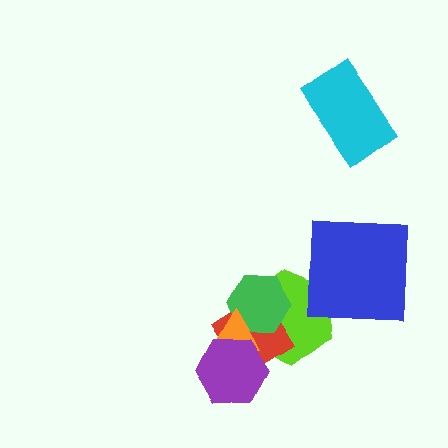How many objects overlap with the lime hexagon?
4 objects overlap with the lime hexagon.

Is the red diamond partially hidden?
Yes, it is partially covered by another shape.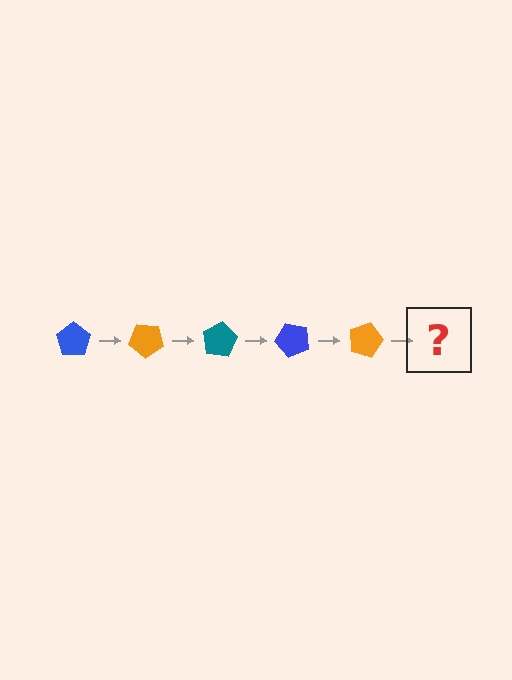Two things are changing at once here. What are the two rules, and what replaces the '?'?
The two rules are that it rotates 40 degrees each step and the color cycles through blue, orange, and teal. The '?' should be a teal pentagon, rotated 200 degrees from the start.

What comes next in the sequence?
The next element should be a teal pentagon, rotated 200 degrees from the start.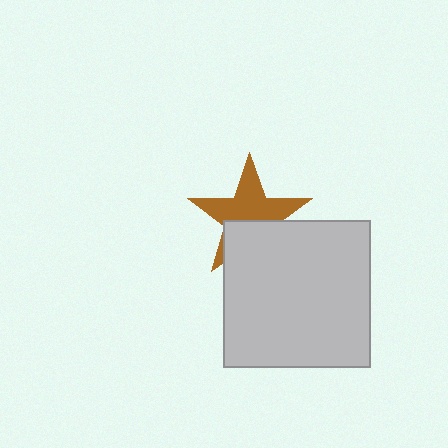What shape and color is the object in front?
The object in front is a light gray square.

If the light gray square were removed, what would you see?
You would see the complete brown star.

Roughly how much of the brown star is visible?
About half of it is visible (roughly 61%).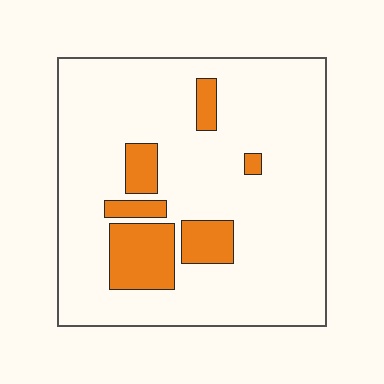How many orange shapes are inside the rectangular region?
6.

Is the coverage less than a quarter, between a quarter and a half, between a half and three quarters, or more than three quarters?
Less than a quarter.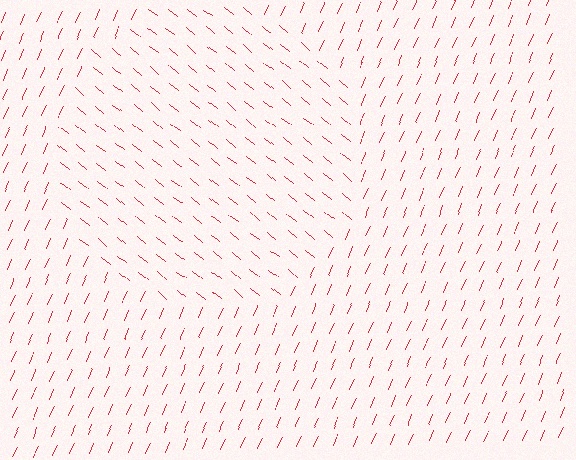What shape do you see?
I see a circle.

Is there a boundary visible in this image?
Yes, there is a texture boundary formed by a change in line orientation.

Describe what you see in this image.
The image is filled with small red line segments. A circle region in the image has lines oriented differently from the surrounding lines, creating a visible texture boundary.